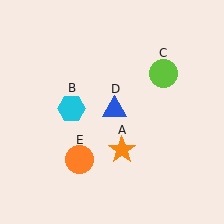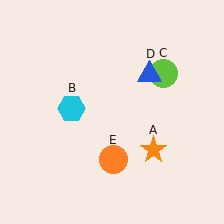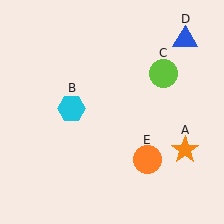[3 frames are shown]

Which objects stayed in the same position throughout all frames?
Cyan hexagon (object B) and lime circle (object C) remained stationary.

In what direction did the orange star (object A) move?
The orange star (object A) moved right.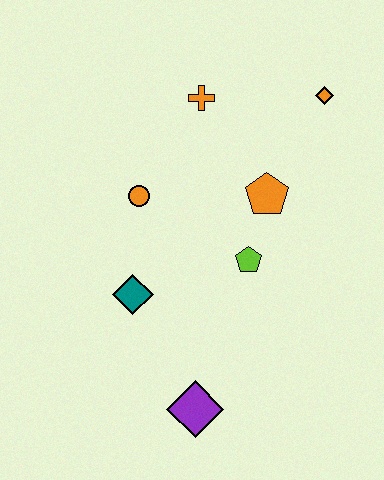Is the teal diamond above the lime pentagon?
No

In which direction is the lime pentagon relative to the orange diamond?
The lime pentagon is below the orange diamond.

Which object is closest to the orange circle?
The teal diamond is closest to the orange circle.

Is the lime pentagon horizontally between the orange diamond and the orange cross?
Yes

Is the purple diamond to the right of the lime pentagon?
No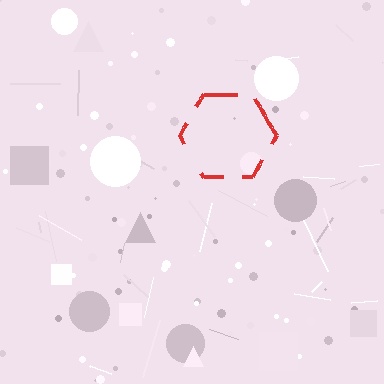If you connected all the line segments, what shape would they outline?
They would outline a hexagon.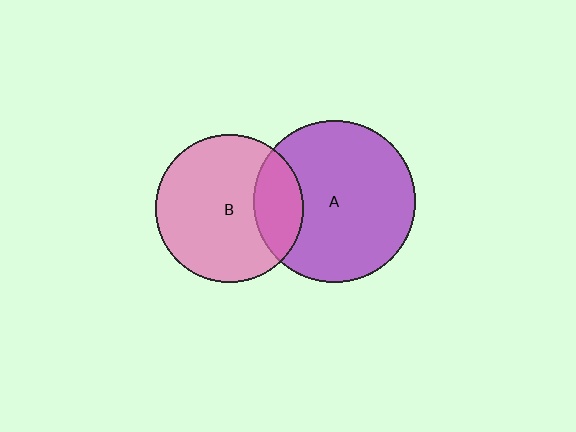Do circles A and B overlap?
Yes.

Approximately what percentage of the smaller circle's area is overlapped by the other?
Approximately 25%.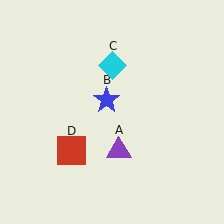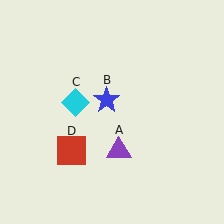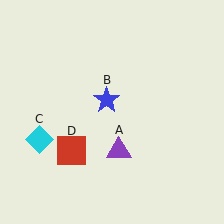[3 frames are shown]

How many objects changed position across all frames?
1 object changed position: cyan diamond (object C).